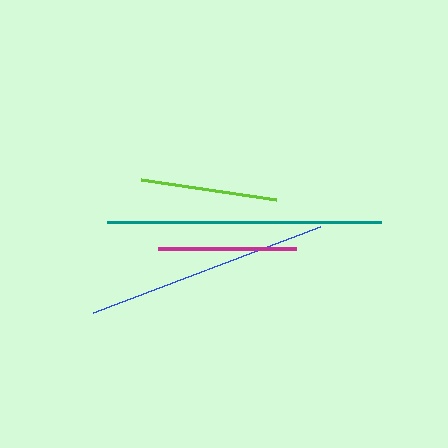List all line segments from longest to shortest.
From longest to shortest: teal, blue, magenta, lime.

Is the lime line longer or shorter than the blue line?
The blue line is longer than the lime line.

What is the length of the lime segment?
The lime segment is approximately 136 pixels long.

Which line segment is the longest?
The teal line is the longest at approximately 274 pixels.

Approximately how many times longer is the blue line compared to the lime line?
The blue line is approximately 1.8 times the length of the lime line.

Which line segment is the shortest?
The lime line is the shortest at approximately 136 pixels.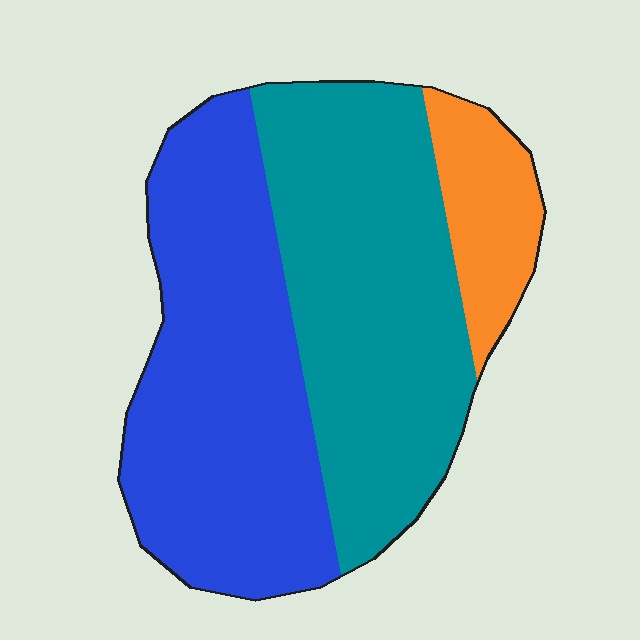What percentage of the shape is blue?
Blue covers around 45% of the shape.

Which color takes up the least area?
Orange, at roughly 10%.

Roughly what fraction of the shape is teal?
Teal covers roughly 45% of the shape.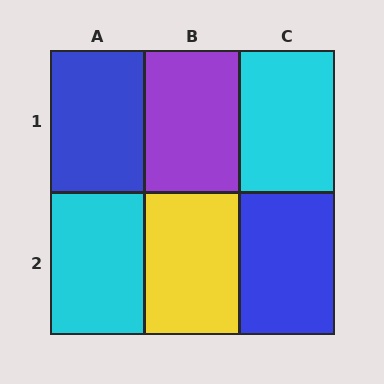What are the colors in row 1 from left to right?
Blue, purple, cyan.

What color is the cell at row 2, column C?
Blue.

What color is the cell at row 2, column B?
Yellow.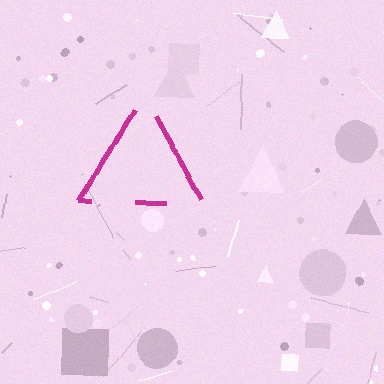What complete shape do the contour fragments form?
The contour fragments form a triangle.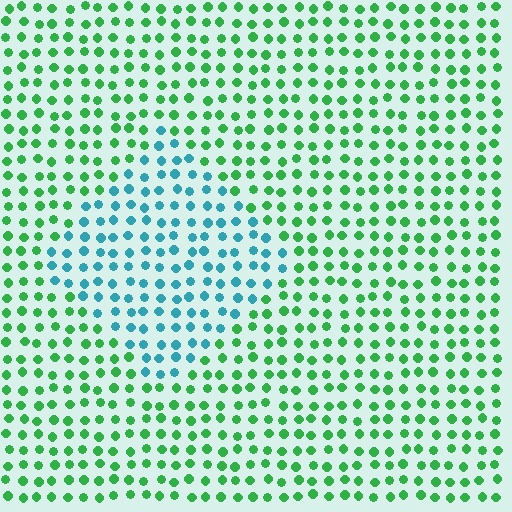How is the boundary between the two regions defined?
The boundary is defined purely by a slight shift in hue (about 56 degrees). Spacing, size, and orientation are identical on both sides.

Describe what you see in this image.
The image is filled with small green elements in a uniform arrangement. A diamond-shaped region is visible where the elements are tinted to a slightly different hue, forming a subtle color boundary.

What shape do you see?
I see a diamond.